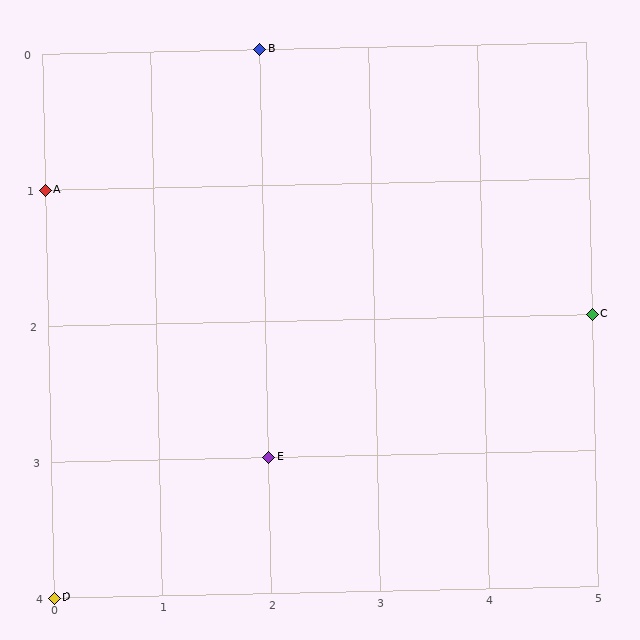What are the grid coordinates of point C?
Point C is at grid coordinates (5, 2).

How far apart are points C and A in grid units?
Points C and A are 5 columns and 1 row apart (about 5.1 grid units diagonally).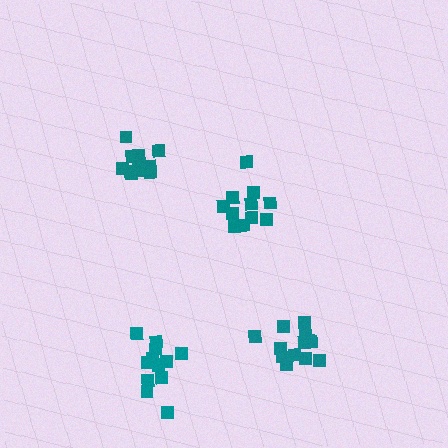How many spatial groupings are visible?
There are 4 spatial groupings.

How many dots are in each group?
Group 1: 12 dots, Group 2: 13 dots, Group 3: 11 dots, Group 4: 11 dots (47 total).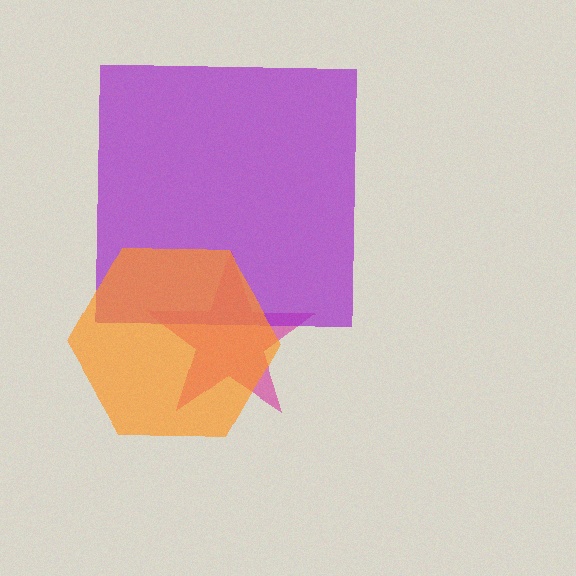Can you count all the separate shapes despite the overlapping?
Yes, there are 3 separate shapes.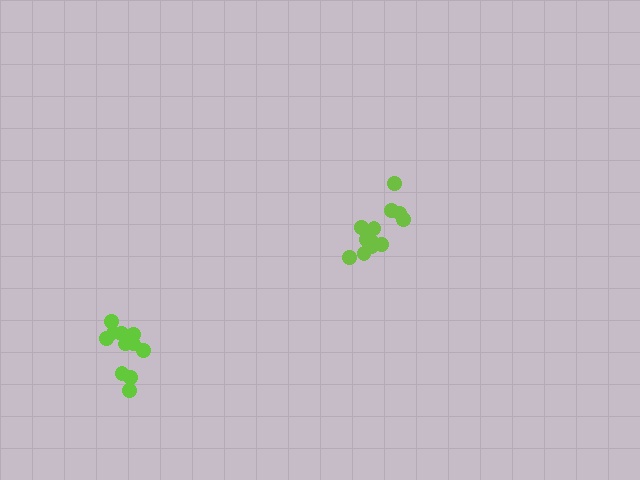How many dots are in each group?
Group 1: 12 dots, Group 2: 12 dots (24 total).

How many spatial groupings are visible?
There are 2 spatial groupings.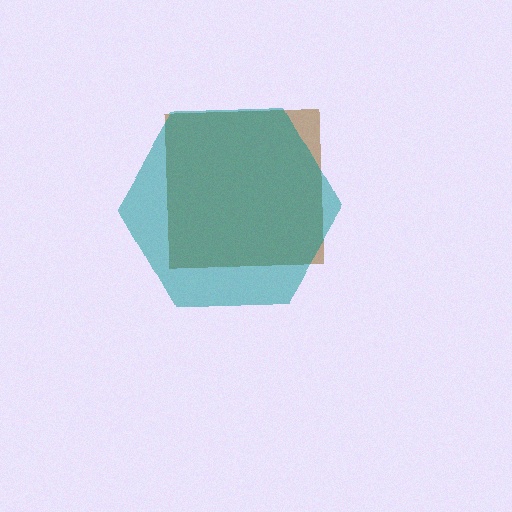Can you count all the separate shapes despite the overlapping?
Yes, there are 2 separate shapes.